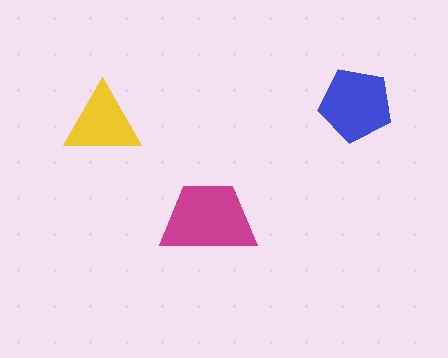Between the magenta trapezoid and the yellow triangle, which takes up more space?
The magenta trapezoid.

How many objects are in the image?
There are 3 objects in the image.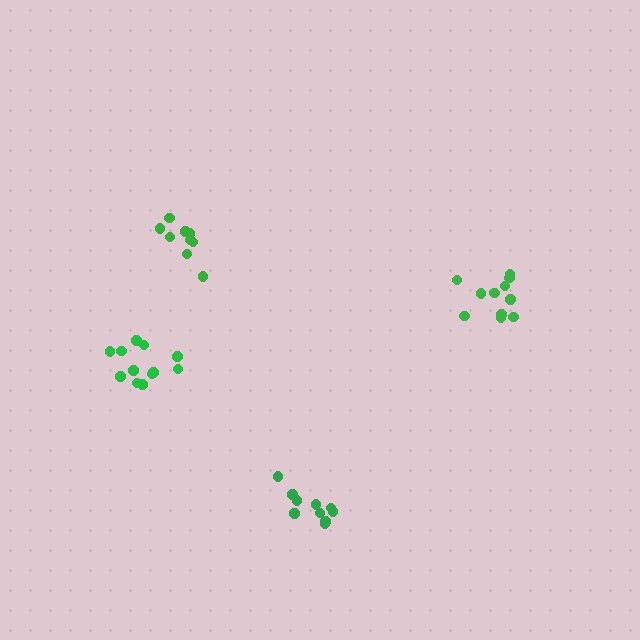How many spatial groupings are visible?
There are 4 spatial groupings.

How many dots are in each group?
Group 1: 10 dots, Group 2: 9 dots, Group 3: 11 dots, Group 4: 12 dots (42 total).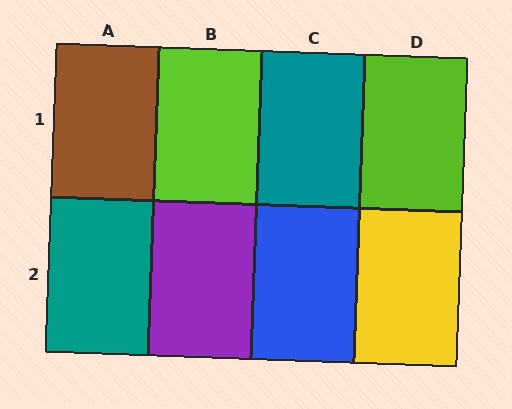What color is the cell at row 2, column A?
Teal.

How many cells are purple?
1 cell is purple.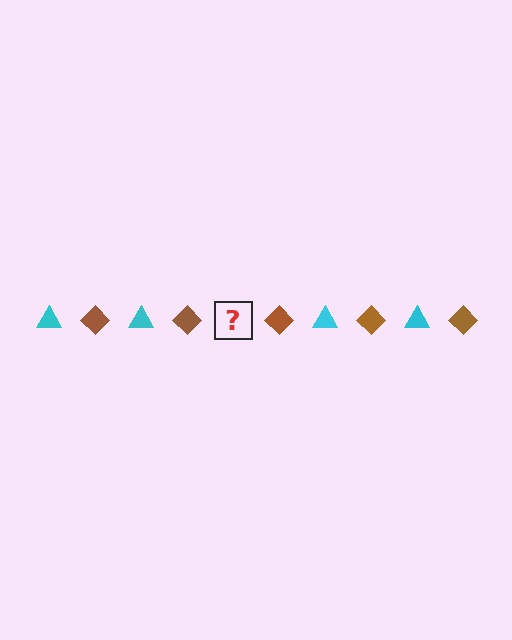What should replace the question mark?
The question mark should be replaced with a cyan triangle.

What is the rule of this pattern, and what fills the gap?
The rule is that the pattern alternates between cyan triangle and brown diamond. The gap should be filled with a cyan triangle.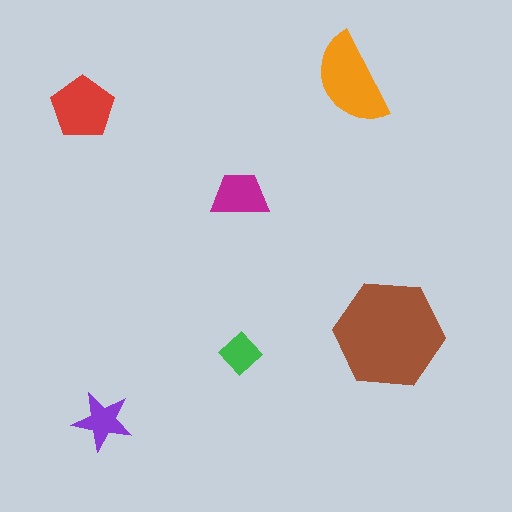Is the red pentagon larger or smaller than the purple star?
Larger.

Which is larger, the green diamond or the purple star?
The purple star.